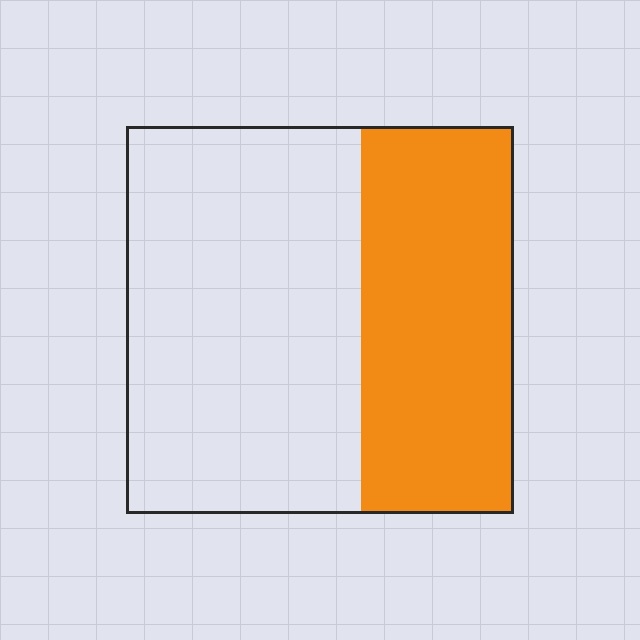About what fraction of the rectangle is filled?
About two fifths (2/5).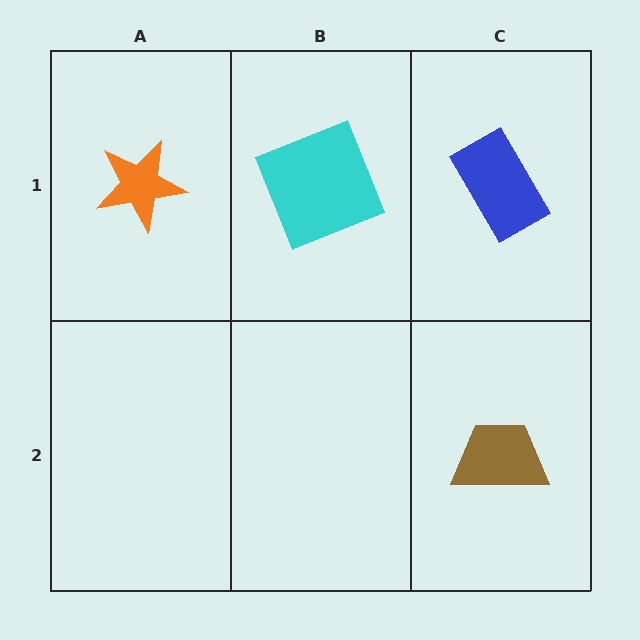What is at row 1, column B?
A cyan square.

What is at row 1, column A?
An orange star.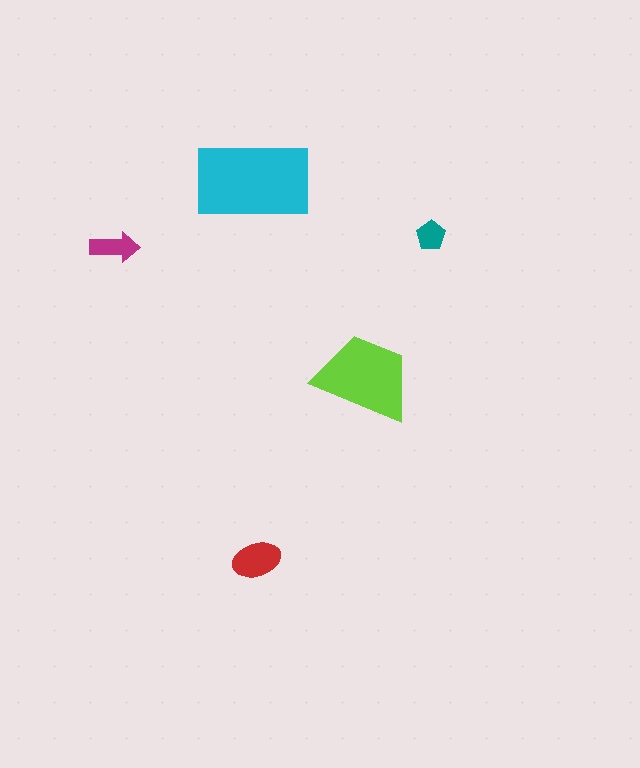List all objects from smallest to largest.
The teal pentagon, the magenta arrow, the red ellipse, the lime trapezoid, the cyan rectangle.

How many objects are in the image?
There are 5 objects in the image.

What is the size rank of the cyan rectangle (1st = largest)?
1st.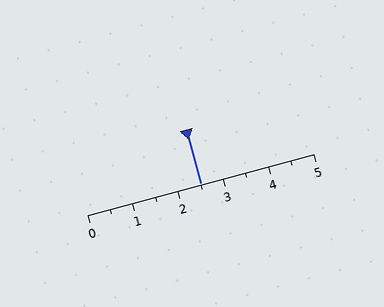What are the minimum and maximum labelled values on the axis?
The axis runs from 0 to 5.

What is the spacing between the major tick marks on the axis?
The major ticks are spaced 1 apart.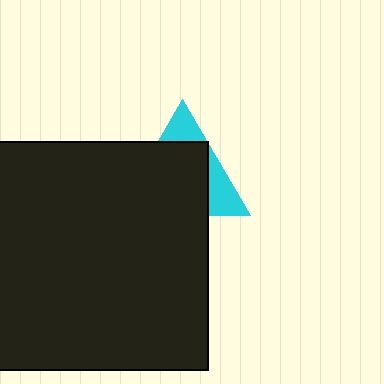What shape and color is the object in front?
The object in front is a black square.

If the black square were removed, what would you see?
You would see the complete cyan triangle.